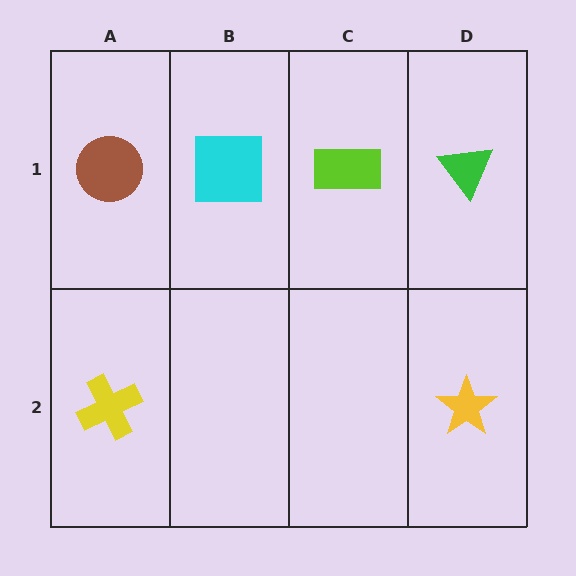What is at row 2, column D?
A yellow star.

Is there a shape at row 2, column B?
No, that cell is empty.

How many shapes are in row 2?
2 shapes.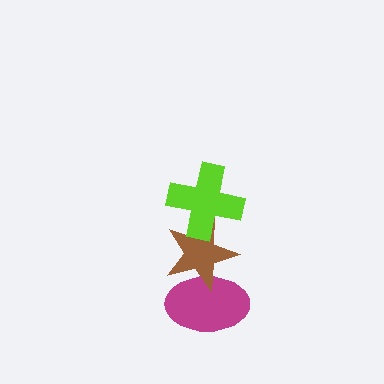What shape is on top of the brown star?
The lime cross is on top of the brown star.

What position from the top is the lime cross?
The lime cross is 1st from the top.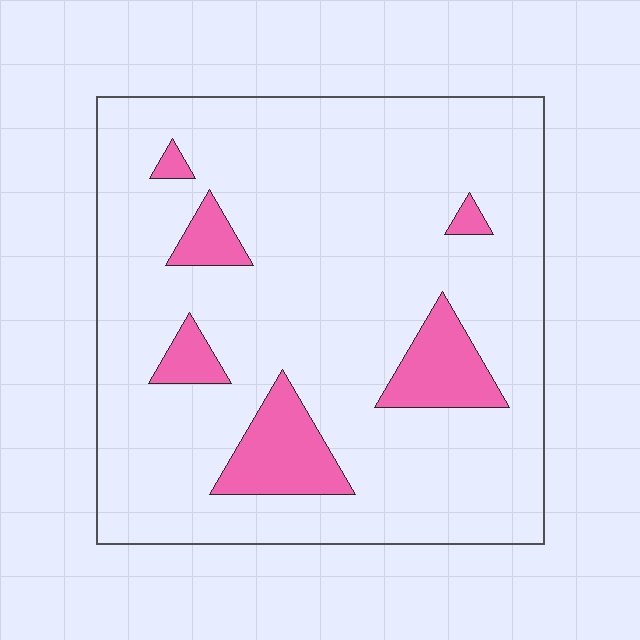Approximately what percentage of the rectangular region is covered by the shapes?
Approximately 15%.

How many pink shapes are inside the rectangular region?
6.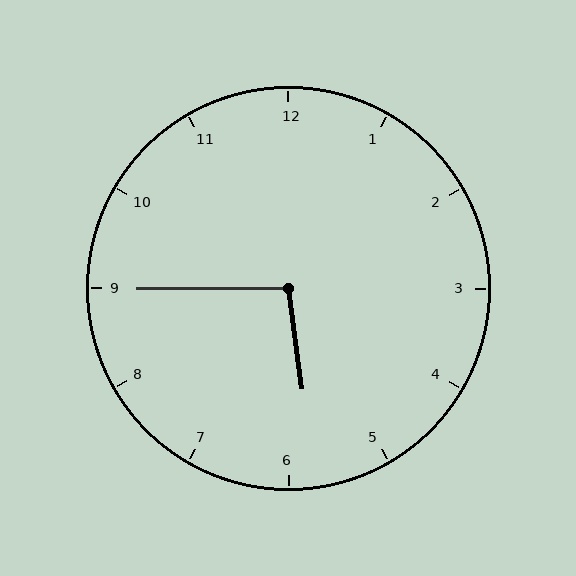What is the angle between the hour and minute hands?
Approximately 98 degrees.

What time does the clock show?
5:45.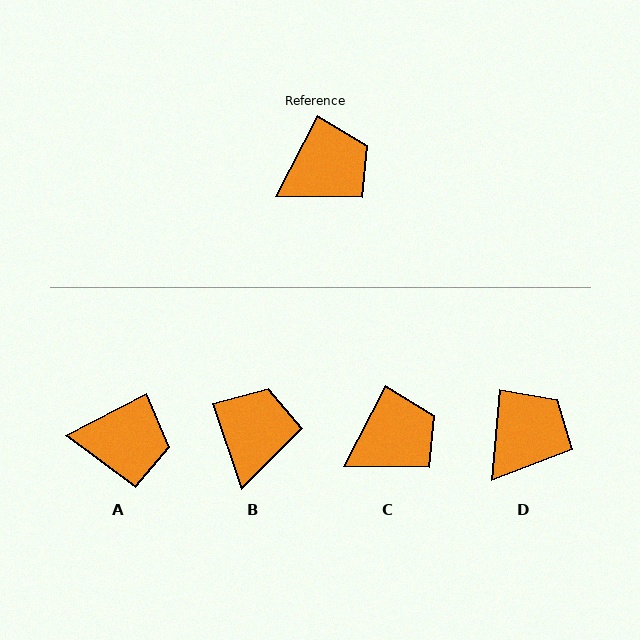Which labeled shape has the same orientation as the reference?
C.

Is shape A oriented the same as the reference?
No, it is off by about 35 degrees.